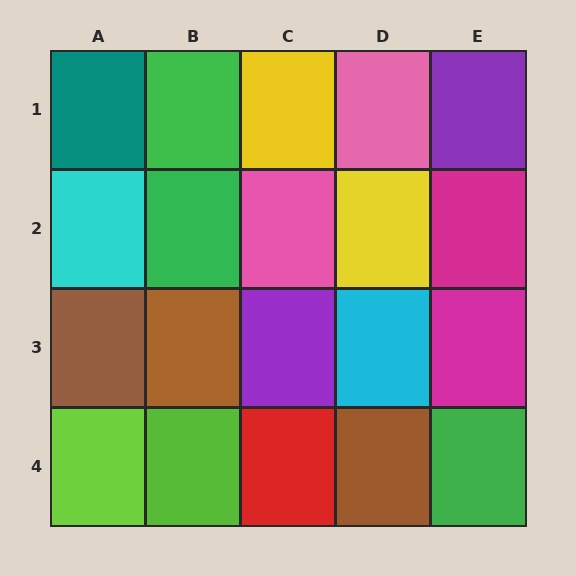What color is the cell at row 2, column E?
Magenta.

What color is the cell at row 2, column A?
Cyan.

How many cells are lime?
2 cells are lime.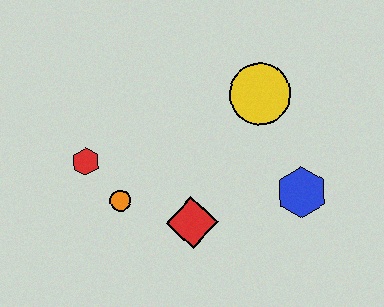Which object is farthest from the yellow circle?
The red hexagon is farthest from the yellow circle.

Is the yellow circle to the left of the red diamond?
No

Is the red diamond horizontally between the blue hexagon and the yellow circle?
No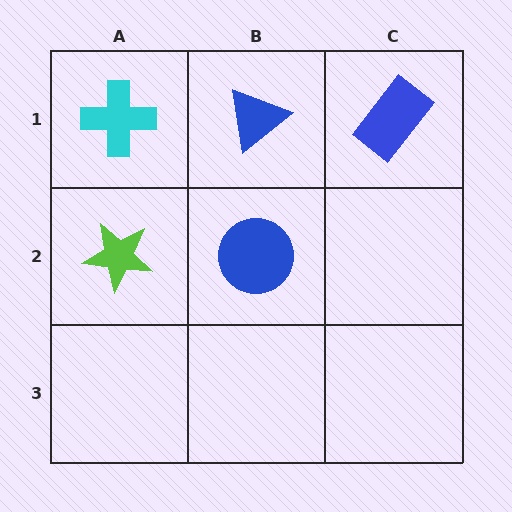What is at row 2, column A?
A lime star.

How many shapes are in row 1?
3 shapes.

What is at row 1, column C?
A blue rectangle.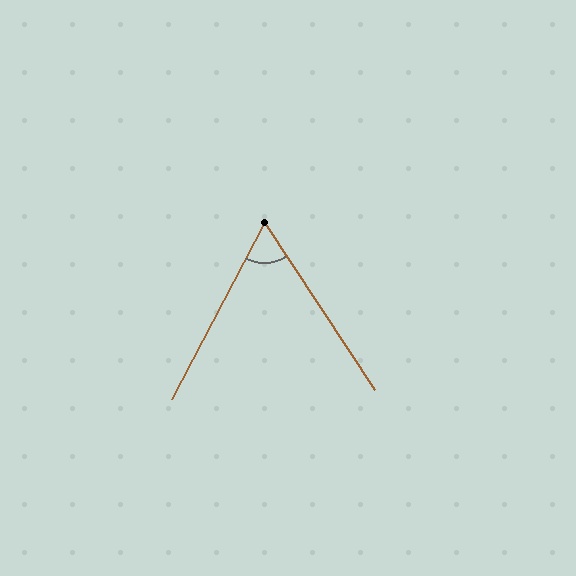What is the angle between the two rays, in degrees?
Approximately 61 degrees.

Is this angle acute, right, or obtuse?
It is acute.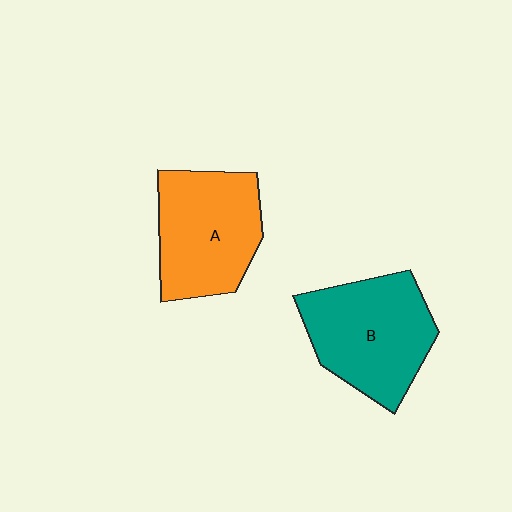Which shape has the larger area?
Shape B (teal).